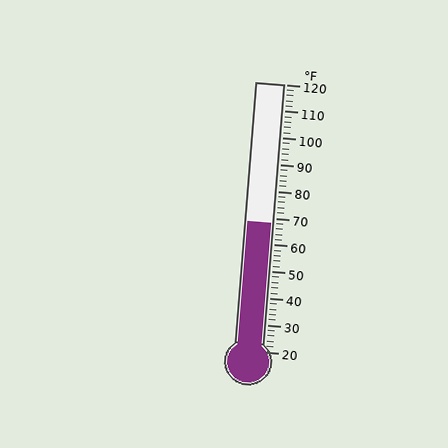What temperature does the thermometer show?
The thermometer shows approximately 68°F.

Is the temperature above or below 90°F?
The temperature is below 90°F.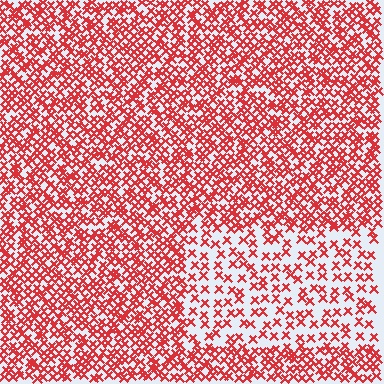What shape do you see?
I see a rectangle.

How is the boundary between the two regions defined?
The boundary is defined by a change in element density (approximately 2.1x ratio). All elements are the same color, size, and shape.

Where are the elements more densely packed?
The elements are more densely packed outside the rectangle boundary.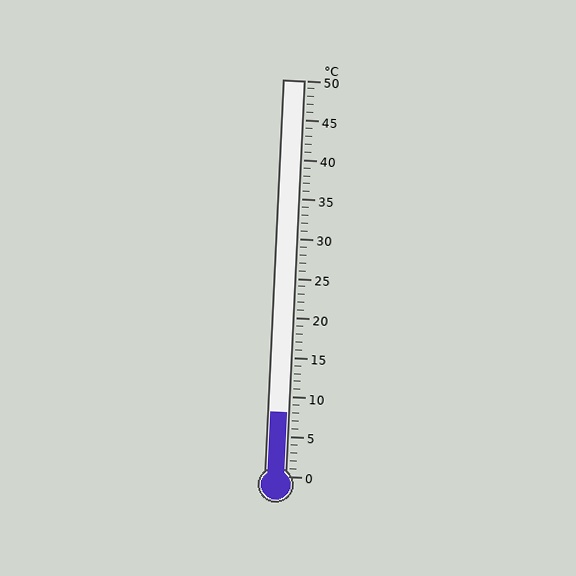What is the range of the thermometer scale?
The thermometer scale ranges from 0°C to 50°C.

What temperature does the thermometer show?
The thermometer shows approximately 8°C.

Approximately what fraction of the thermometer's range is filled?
The thermometer is filled to approximately 15% of its range.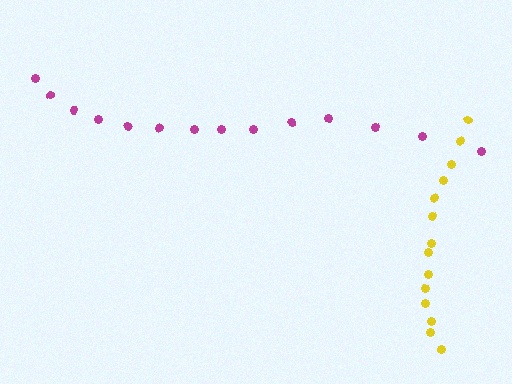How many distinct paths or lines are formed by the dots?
There are 2 distinct paths.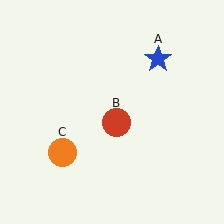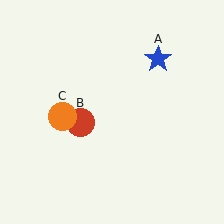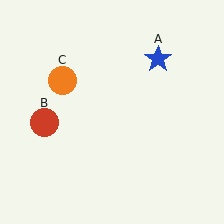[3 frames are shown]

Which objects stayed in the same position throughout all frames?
Blue star (object A) remained stationary.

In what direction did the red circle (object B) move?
The red circle (object B) moved left.